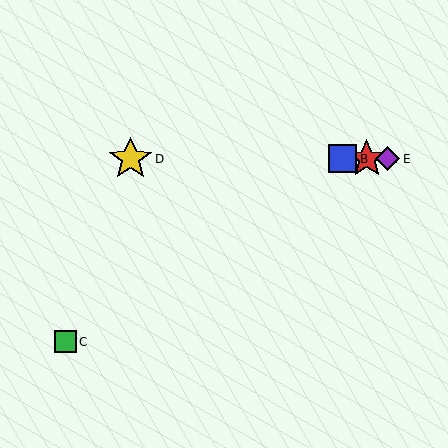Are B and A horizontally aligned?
Yes, both are at y≈159.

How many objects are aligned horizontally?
4 objects (A, B, D, E) are aligned horizontally.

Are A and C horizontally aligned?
No, A is at y≈159 and C is at y≈342.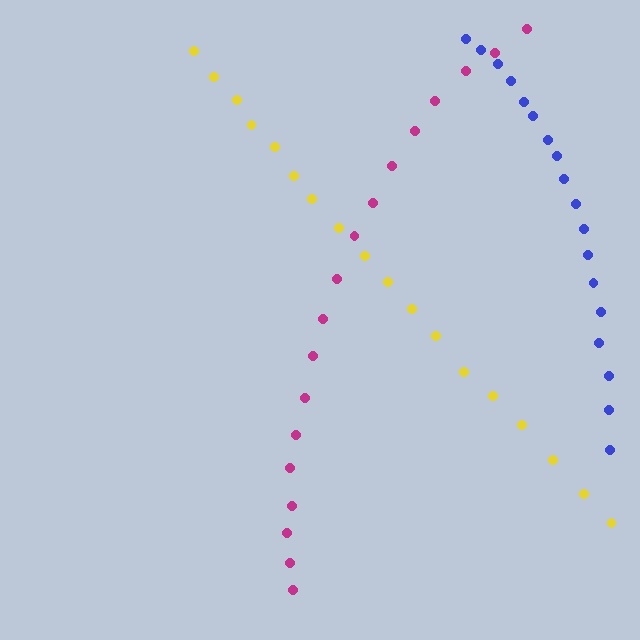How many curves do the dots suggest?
There are 3 distinct paths.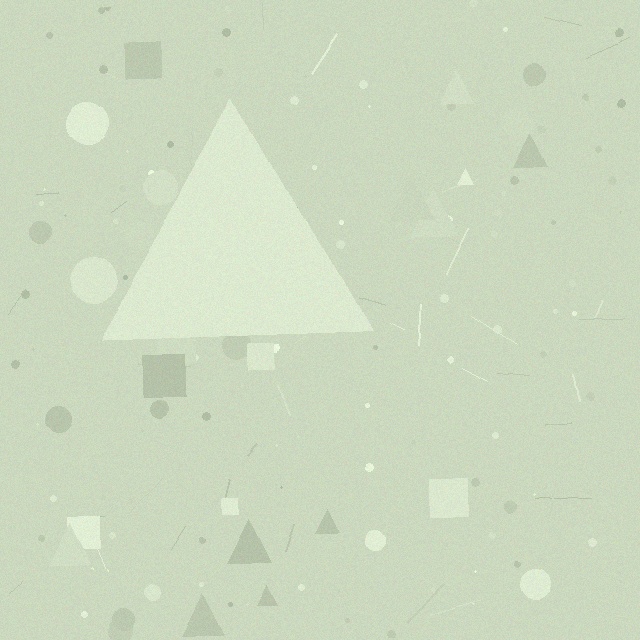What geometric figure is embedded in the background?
A triangle is embedded in the background.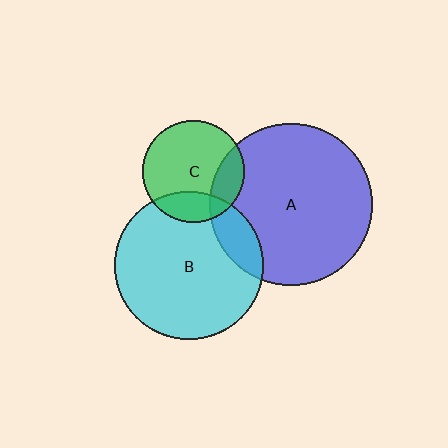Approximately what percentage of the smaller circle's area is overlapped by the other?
Approximately 20%.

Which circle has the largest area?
Circle A (blue).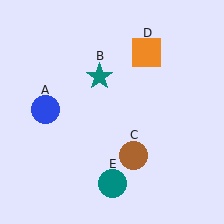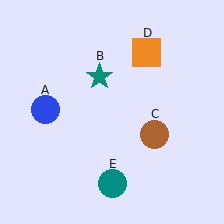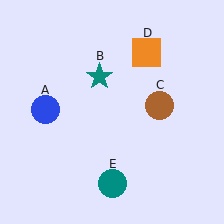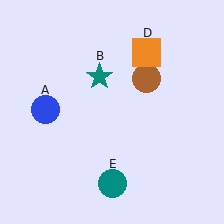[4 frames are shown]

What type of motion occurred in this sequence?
The brown circle (object C) rotated counterclockwise around the center of the scene.